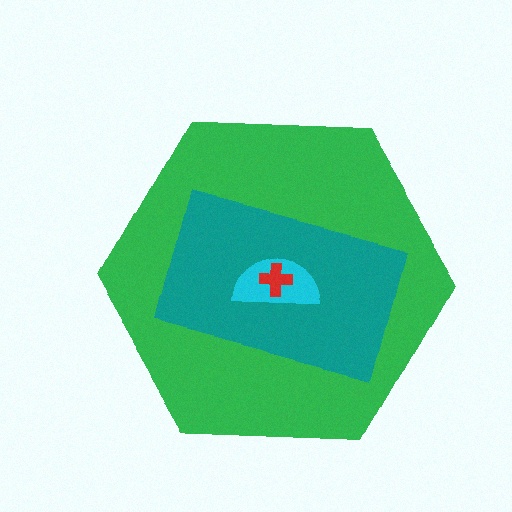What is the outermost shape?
The green hexagon.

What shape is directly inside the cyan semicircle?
The red cross.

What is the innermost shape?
The red cross.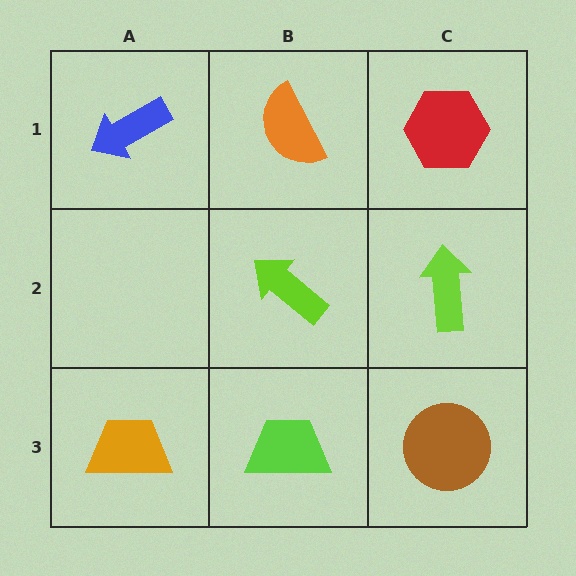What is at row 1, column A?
A blue arrow.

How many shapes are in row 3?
3 shapes.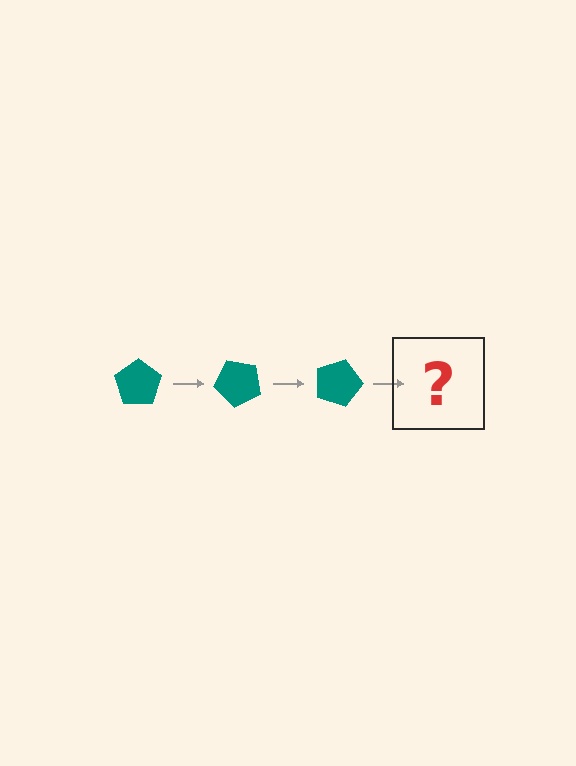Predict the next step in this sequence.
The next step is a teal pentagon rotated 135 degrees.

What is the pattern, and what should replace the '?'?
The pattern is that the pentagon rotates 45 degrees each step. The '?' should be a teal pentagon rotated 135 degrees.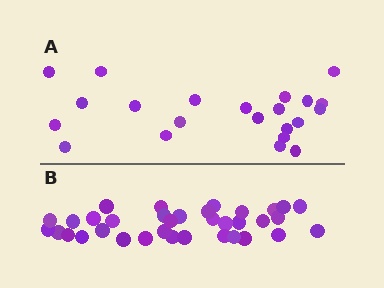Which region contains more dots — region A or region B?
Region B (the bottom region) has more dots.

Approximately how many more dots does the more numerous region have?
Region B has approximately 15 more dots than region A.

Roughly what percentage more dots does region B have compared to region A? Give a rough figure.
About 60% more.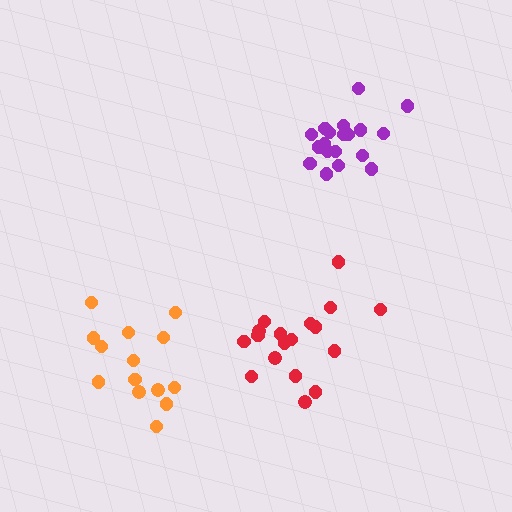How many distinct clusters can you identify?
There are 3 distinct clusters.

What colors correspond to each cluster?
The clusters are colored: purple, red, orange.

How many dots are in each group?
Group 1: 19 dots, Group 2: 18 dots, Group 3: 14 dots (51 total).